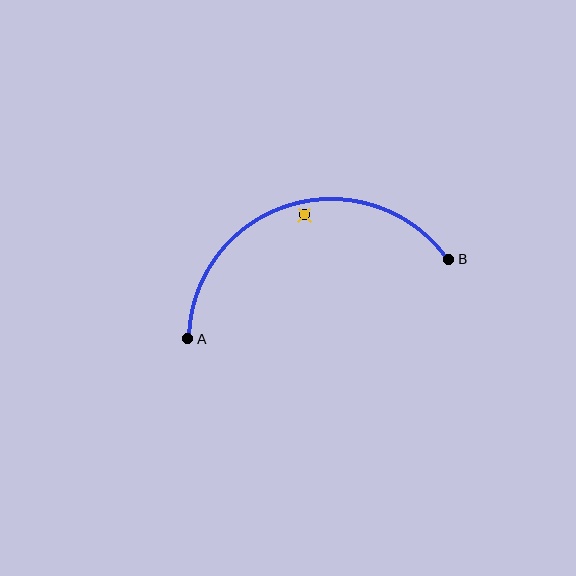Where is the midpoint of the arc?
The arc midpoint is the point on the curve farthest from the straight line joining A and B. It sits above that line.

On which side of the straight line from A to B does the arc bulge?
The arc bulges above the straight line connecting A and B.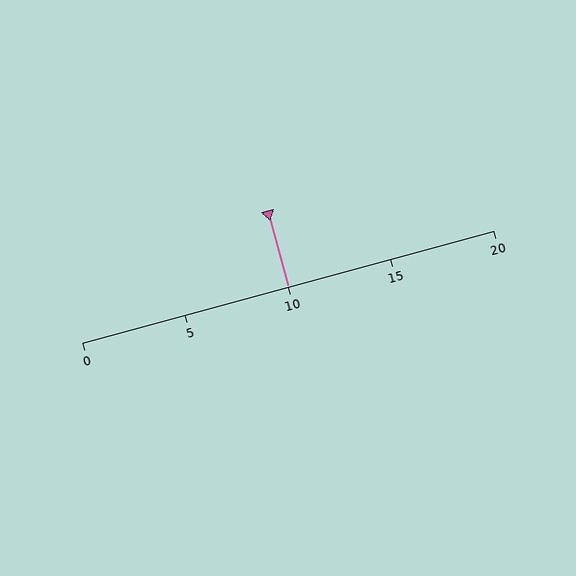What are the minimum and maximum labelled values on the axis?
The axis runs from 0 to 20.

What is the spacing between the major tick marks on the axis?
The major ticks are spaced 5 apart.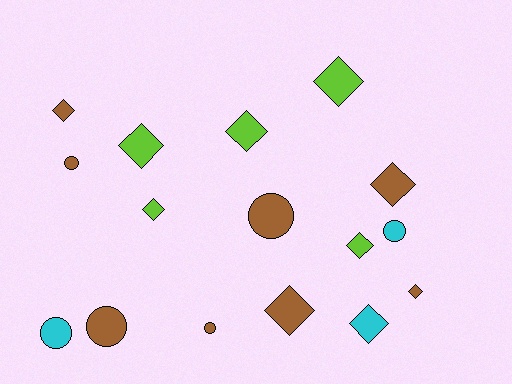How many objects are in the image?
There are 16 objects.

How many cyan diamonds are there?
There is 1 cyan diamond.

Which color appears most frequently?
Brown, with 8 objects.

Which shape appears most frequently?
Diamond, with 10 objects.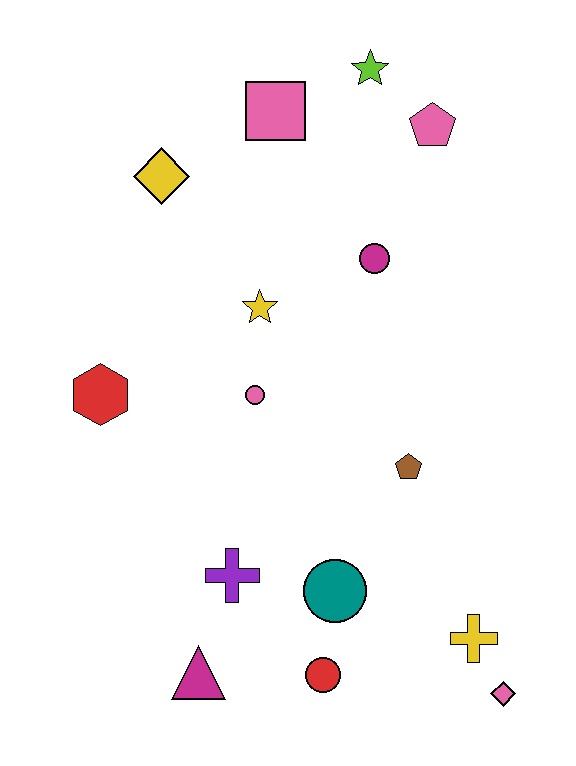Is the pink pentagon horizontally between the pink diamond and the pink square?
Yes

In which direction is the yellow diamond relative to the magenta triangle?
The yellow diamond is above the magenta triangle.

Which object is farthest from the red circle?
The lime star is farthest from the red circle.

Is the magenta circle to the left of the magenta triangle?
No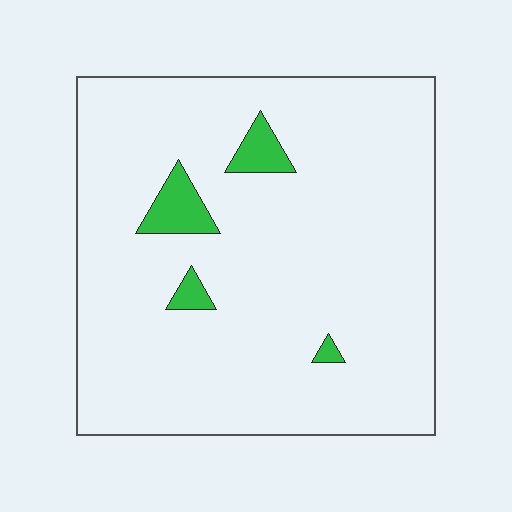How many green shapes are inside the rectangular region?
4.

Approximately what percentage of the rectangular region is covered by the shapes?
Approximately 5%.